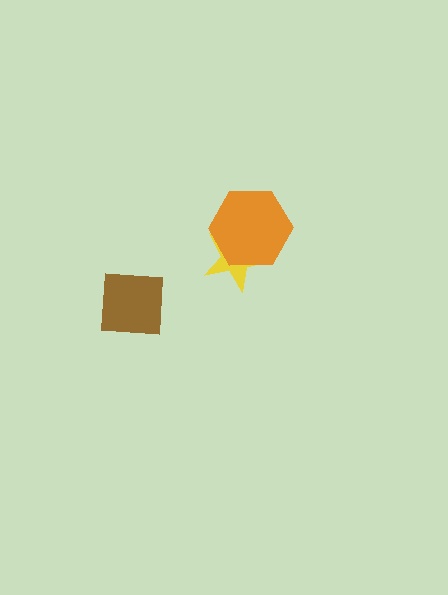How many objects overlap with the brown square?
0 objects overlap with the brown square.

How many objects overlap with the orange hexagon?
1 object overlaps with the orange hexagon.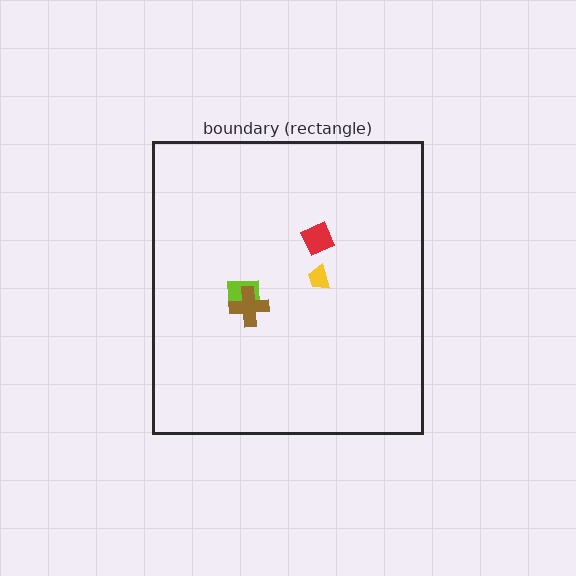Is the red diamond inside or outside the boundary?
Inside.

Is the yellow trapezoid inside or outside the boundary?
Inside.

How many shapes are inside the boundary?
4 inside, 0 outside.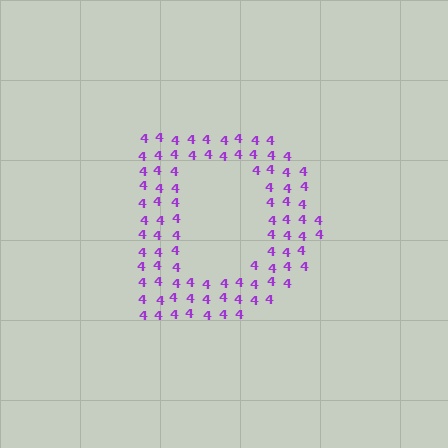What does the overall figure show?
The overall figure shows the letter D.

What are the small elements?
The small elements are digit 4's.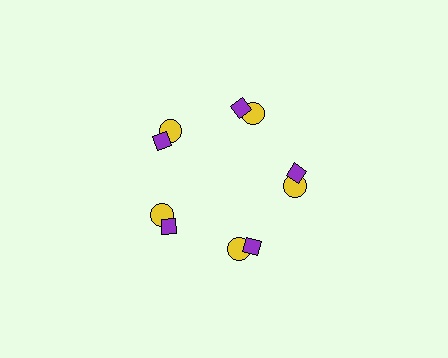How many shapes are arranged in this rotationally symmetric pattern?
There are 10 shapes, arranged in 5 groups of 2.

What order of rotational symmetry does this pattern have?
This pattern has 5-fold rotational symmetry.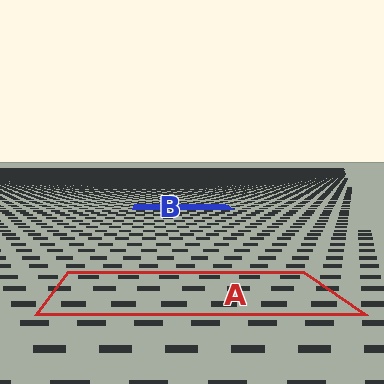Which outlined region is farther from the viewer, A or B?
Region B is farther from the viewer — the texture elements inside it appear smaller and more densely packed.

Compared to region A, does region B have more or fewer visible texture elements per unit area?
Region B has more texture elements per unit area — they are packed more densely because it is farther away.